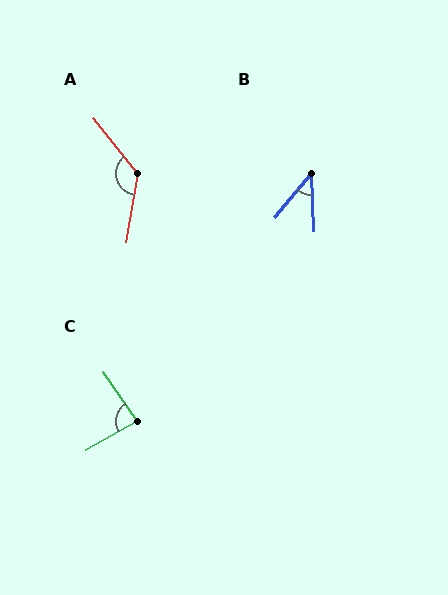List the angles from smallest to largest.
B (43°), C (86°), A (133°).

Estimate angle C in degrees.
Approximately 86 degrees.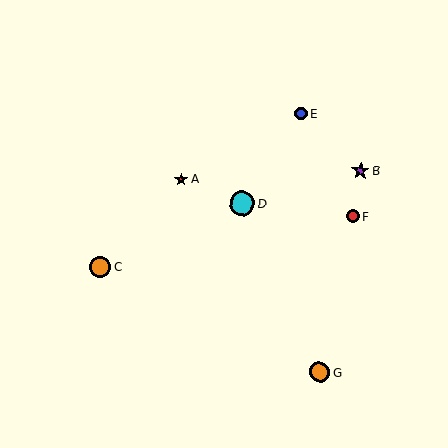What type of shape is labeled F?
Shape F is a red circle.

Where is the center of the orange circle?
The center of the orange circle is at (100, 267).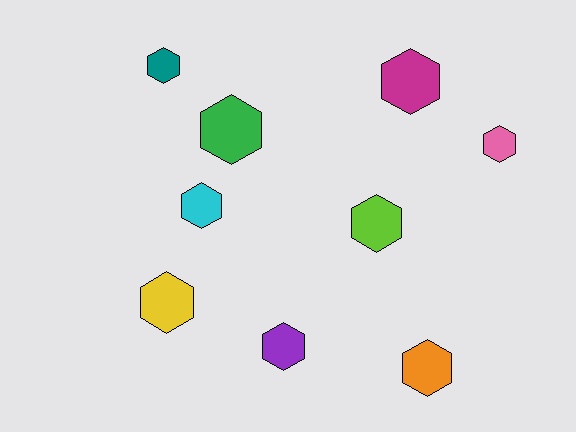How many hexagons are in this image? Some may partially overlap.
There are 9 hexagons.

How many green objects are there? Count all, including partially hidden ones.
There is 1 green object.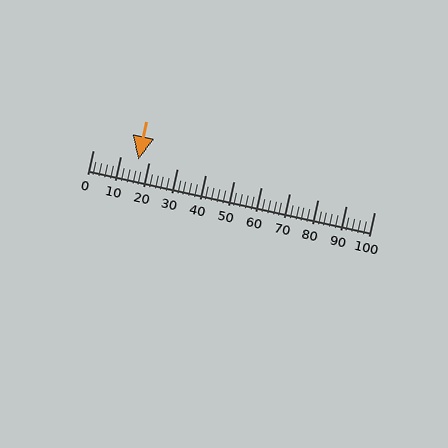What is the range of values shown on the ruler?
The ruler shows values from 0 to 100.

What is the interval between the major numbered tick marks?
The major tick marks are spaced 10 units apart.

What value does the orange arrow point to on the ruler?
The orange arrow points to approximately 16.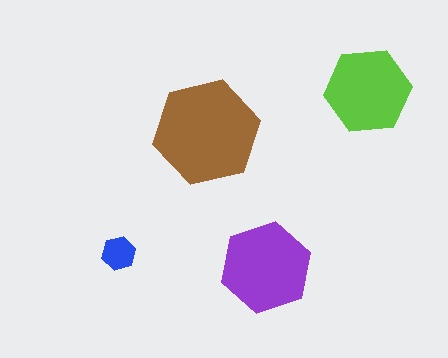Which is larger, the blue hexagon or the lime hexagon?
The lime one.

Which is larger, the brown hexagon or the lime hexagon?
The brown one.